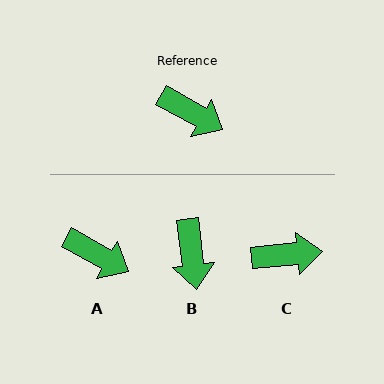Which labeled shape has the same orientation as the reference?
A.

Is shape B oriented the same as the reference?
No, it is off by about 54 degrees.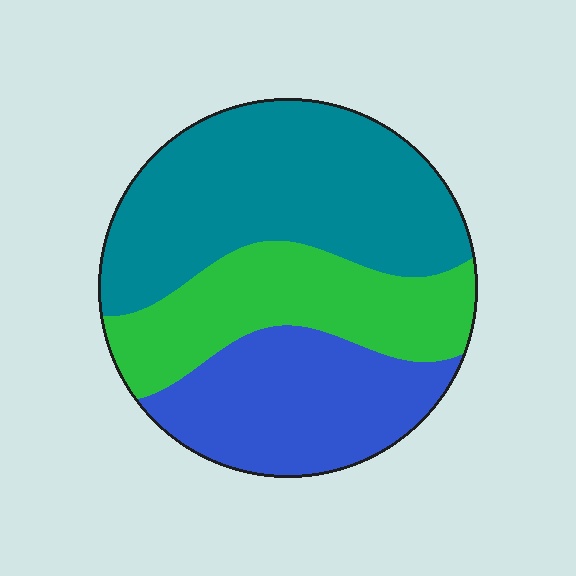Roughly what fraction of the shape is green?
Green takes up about one quarter (1/4) of the shape.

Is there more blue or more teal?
Teal.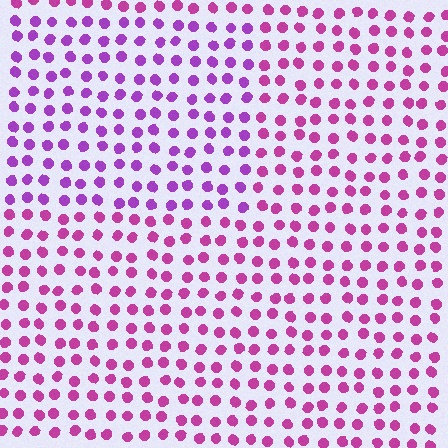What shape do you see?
I see a rectangle.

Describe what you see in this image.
The image is filled with small magenta elements in a uniform arrangement. A rectangle-shaped region is visible where the elements are tinted to a slightly different hue, forming a subtle color boundary.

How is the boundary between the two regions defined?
The boundary is defined purely by a slight shift in hue (about 29 degrees). Spacing, size, and orientation are identical on both sides.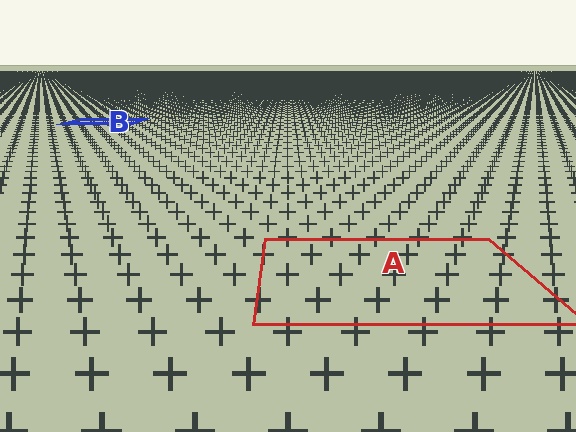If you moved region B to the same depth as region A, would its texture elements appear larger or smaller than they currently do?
They would appear larger. At a closer depth, the same texture elements are projected at a bigger on-screen size.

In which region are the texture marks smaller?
The texture marks are smaller in region B, because it is farther away.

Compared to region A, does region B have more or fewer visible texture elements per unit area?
Region B has more texture elements per unit area — they are packed more densely because it is farther away.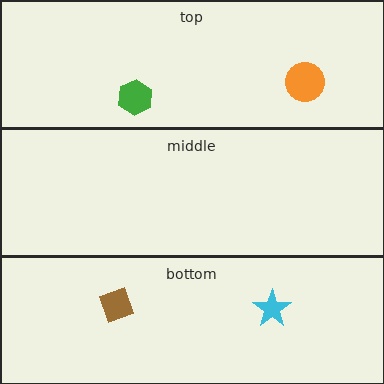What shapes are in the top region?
The green hexagon, the orange circle.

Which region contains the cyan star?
The bottom region.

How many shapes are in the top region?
2.